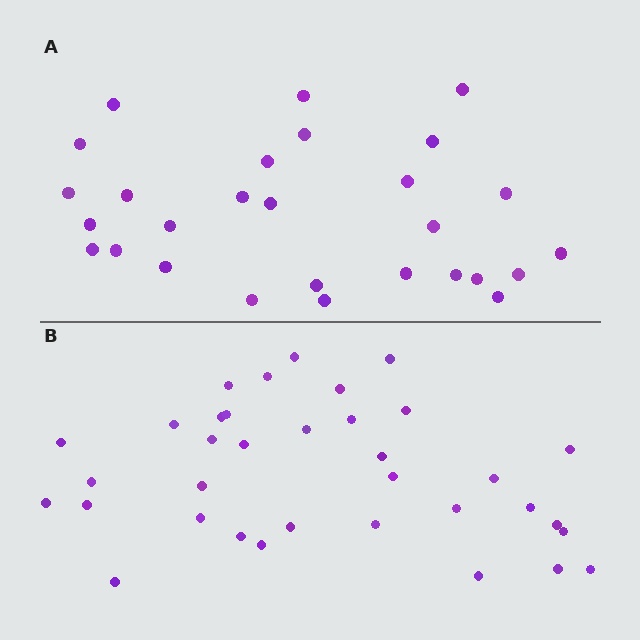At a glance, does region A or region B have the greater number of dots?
Region B (the bottom region) has more dots.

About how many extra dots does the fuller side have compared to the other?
Region B has roughly 8 or so more dots than region A.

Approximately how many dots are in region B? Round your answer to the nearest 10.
About 40 dots. (The exact count is 35, which rounds to 40.)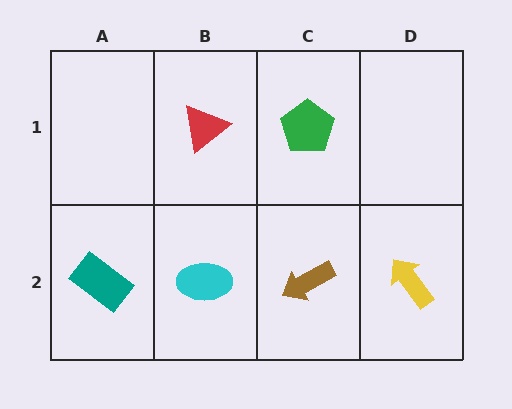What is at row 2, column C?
A brown arrow.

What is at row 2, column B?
A cyan ellipse.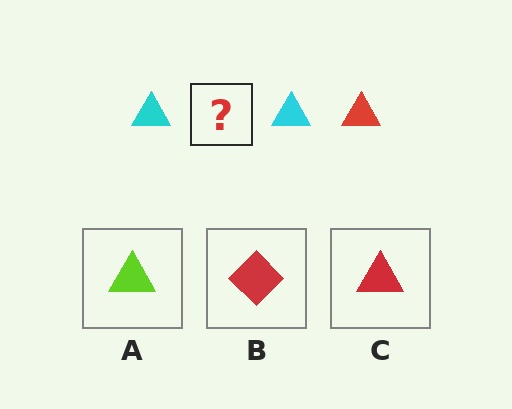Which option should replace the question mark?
Option C.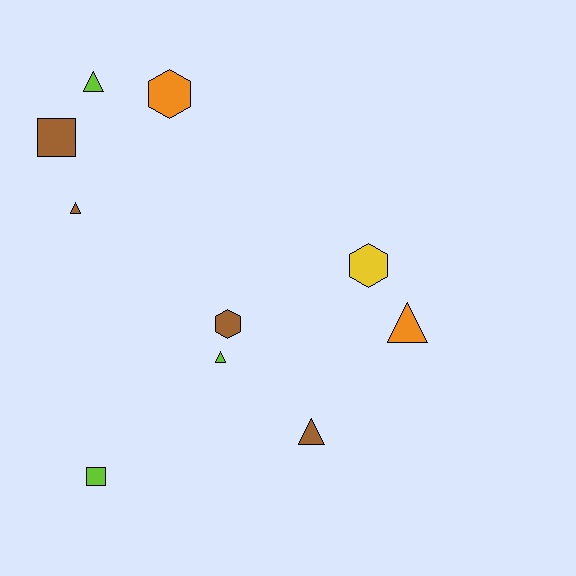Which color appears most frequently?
Brown, with 4 objects.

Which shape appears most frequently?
Triangle, with 5 objects.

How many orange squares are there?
There are no orange squares.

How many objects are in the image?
There are 10 objects.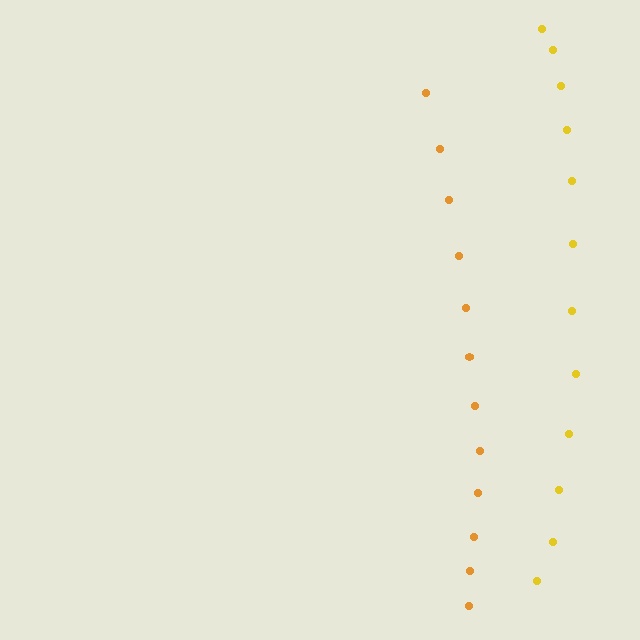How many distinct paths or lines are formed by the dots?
There are 2 distinct paths.